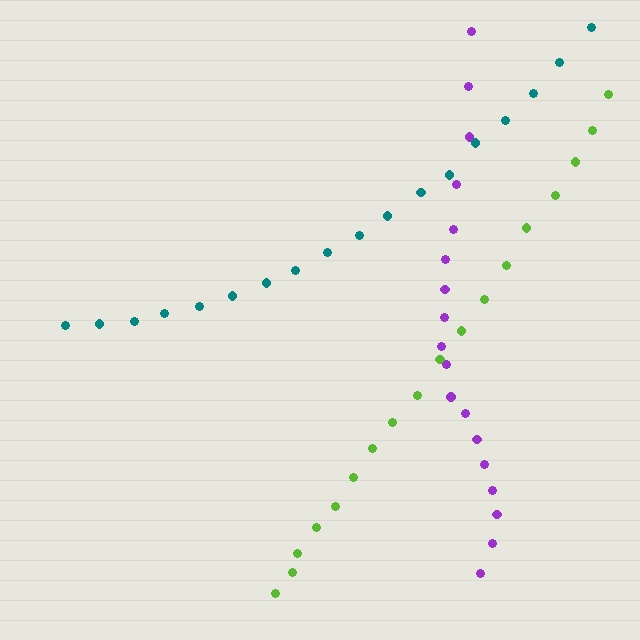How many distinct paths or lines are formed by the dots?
There are 3 distinct paths.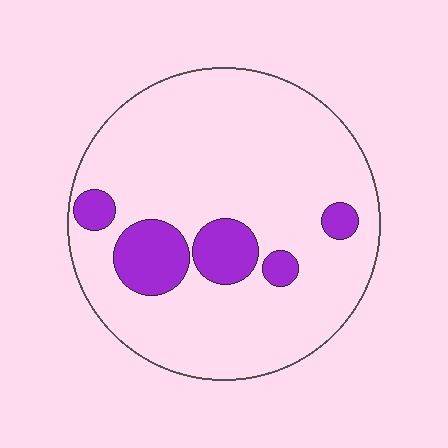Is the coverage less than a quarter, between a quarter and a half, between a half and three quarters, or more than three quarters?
Less than a quarter.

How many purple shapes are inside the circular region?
5.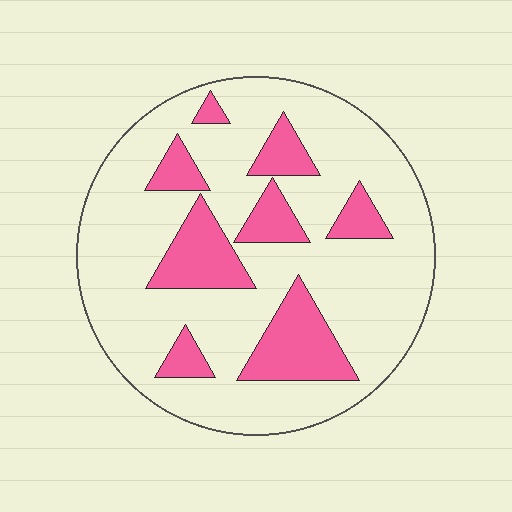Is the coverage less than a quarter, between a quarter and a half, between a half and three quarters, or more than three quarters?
Less than a quarter.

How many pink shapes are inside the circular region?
8.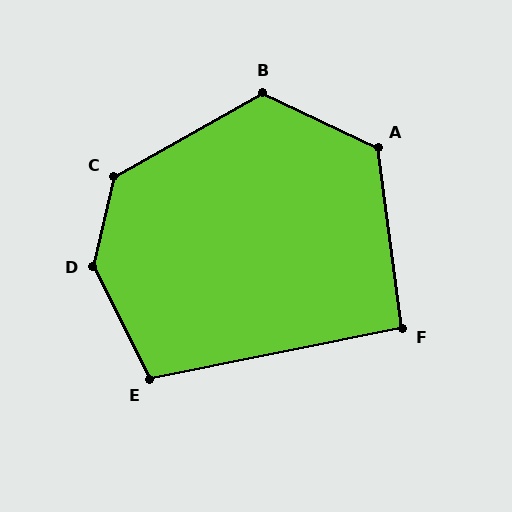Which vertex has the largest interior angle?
D, at approximately 141 degrees.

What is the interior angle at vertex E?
Approximately 105 degrees (obtuse).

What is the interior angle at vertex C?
Approximately 132 degrees (obtuse).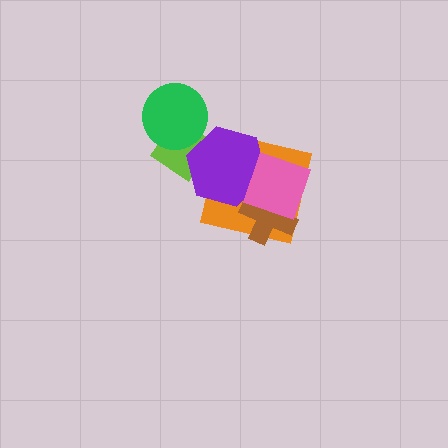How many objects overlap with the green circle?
1 object overlaps with the green circle.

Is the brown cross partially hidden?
Yes, it is partially covered by another shape.